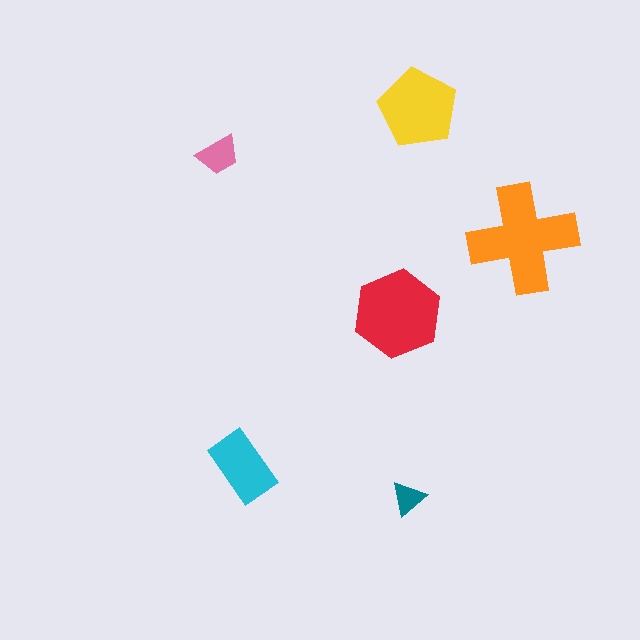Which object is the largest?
The orange cross.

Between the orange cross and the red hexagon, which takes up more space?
The orange cross.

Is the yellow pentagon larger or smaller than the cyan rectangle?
Larger.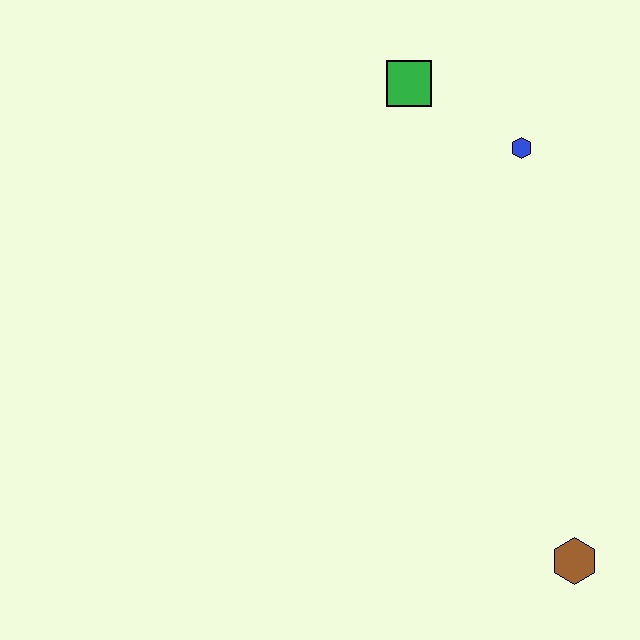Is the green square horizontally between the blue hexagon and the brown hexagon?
No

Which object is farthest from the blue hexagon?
The brown hexagon is farthest from the blue hexagon.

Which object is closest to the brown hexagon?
The blue hexagon is closest to the brown hexagon.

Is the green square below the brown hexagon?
No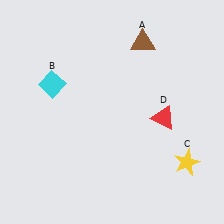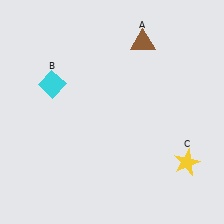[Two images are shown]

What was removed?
The red triangle (D) was removed in Image 2.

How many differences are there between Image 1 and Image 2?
There is 1 difference between the two images.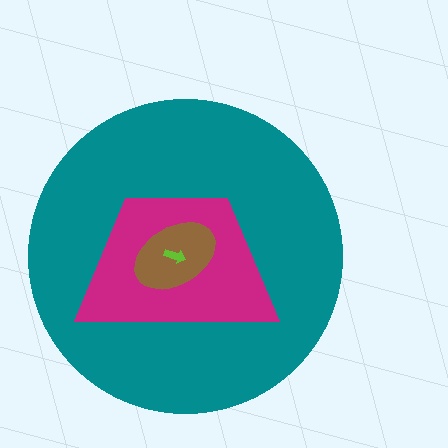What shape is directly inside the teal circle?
The magenta trapezoid.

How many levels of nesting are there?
4.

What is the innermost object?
The lime arrow.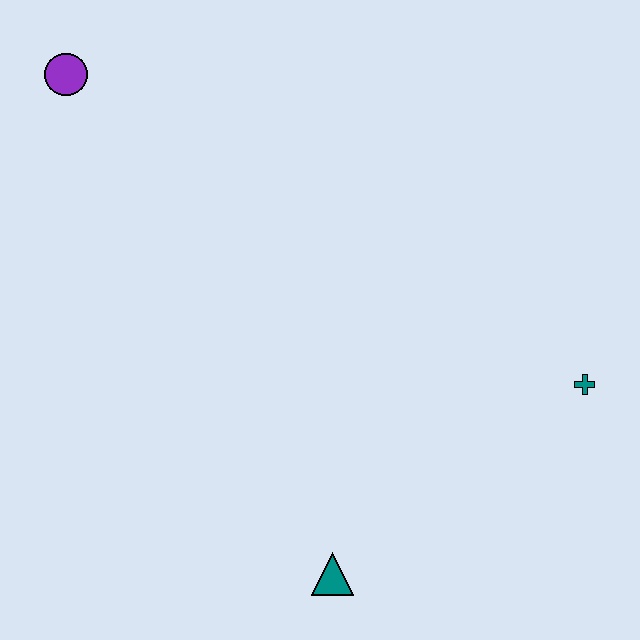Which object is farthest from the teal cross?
The purple circle is farthest from the teal cross.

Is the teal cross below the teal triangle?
No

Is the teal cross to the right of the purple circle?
Yes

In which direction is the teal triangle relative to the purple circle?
The teal triangle is below the purple circle.